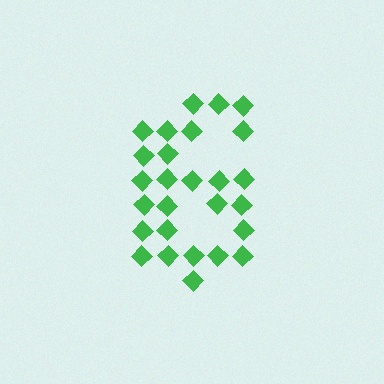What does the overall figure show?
The overall figure shows the digit 6.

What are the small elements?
The small elements are diamonds.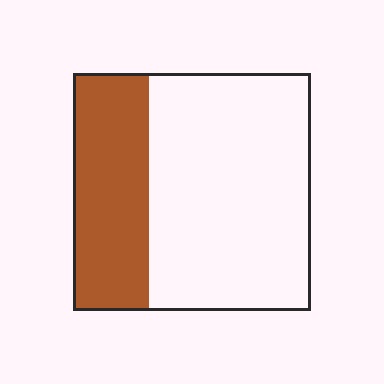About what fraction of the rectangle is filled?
About one third (1/3).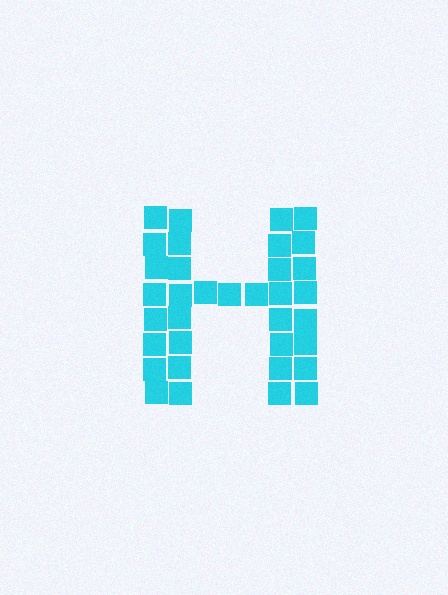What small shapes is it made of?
It is made of small squares.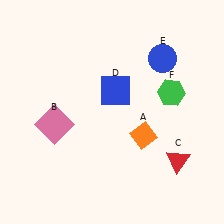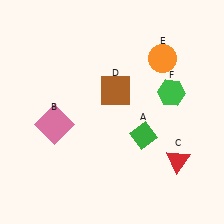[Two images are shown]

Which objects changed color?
A changed from orange to green. D changed from blue to brown. E changed from blue to orange.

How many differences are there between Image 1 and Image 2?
There are 3 differences between the two images.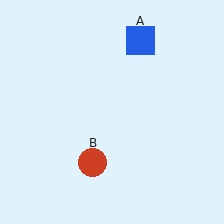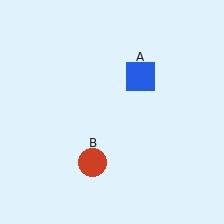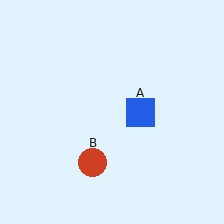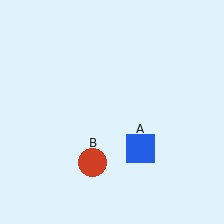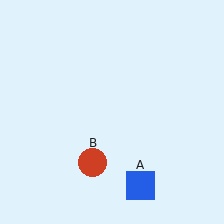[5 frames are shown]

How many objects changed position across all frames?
1 object changed position: blue square (object A).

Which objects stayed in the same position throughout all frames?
Red circle (object B) remained stationary.